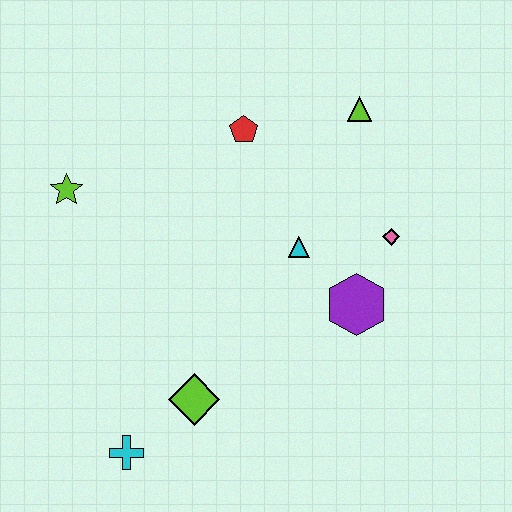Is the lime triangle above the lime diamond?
Yes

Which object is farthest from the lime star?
The pink diamond is farthest from the lime star.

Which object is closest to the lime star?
The red pentagon is closest to the lime star.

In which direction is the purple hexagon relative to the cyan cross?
The purple hexagon is to the right of the cyan cross.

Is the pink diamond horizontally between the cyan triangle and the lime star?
No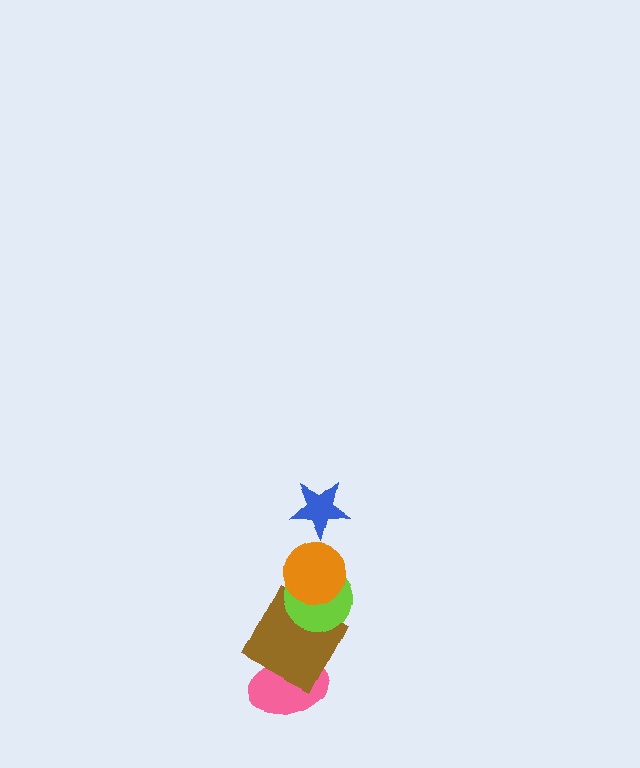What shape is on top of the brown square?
The lime circle is on top of the brown square.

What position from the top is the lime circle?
The lime circle is 3rd from the top.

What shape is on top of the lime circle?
The orange circle is on top of the lime circle.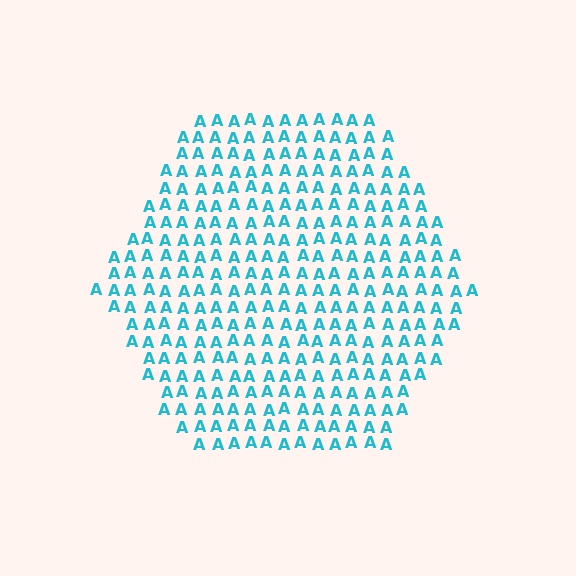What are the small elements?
The small elements are letter A's.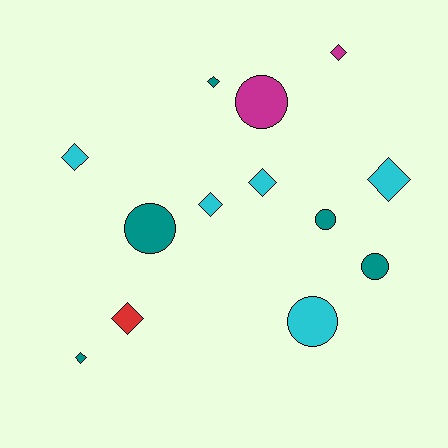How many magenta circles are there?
There is 1 magenta circle.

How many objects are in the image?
There are 13 objects.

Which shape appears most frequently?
Diamond, with 8 objects.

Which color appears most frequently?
Teal, with 5 objects.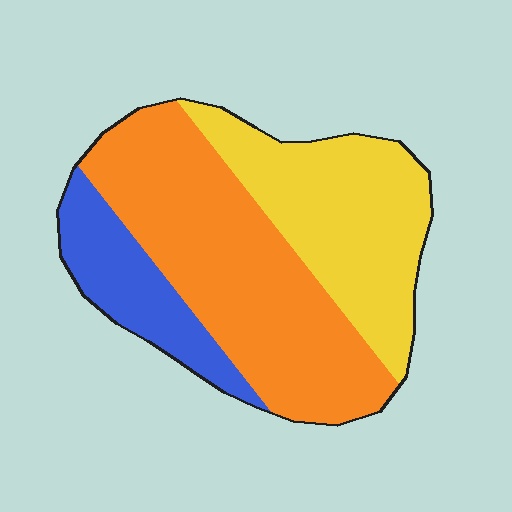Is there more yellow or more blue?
Yellow.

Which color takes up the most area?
Orange, at roughly 50%.